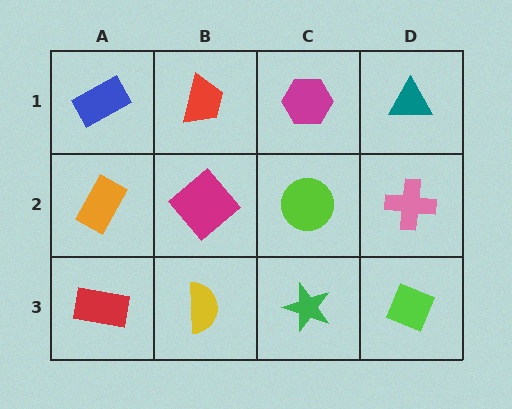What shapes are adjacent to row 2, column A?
A blue rectangle (row 1, column A), a red rectangle (row 3, column A), a magenta diamond (row 2, column B).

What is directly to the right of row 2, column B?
A lime circle.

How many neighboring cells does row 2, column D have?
3.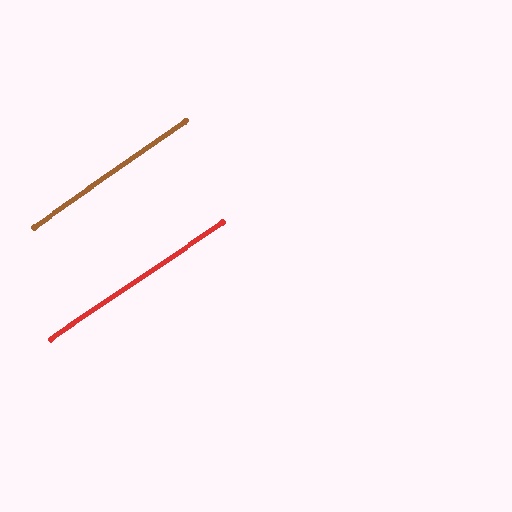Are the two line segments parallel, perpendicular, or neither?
Parallel — their directions differ by only 0.9°.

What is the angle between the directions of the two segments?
Approximately 1 degree.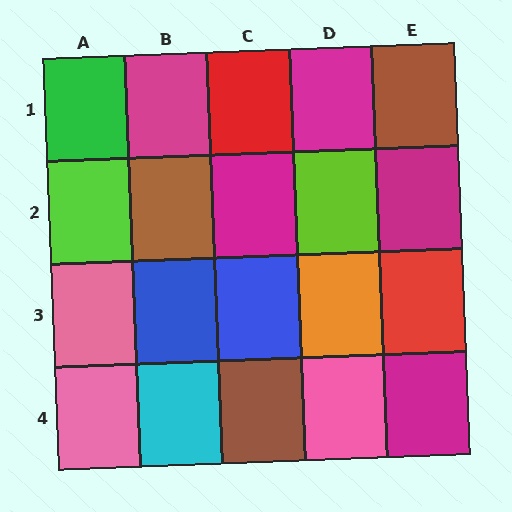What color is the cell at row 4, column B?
Cyan.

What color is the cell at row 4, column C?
Brown.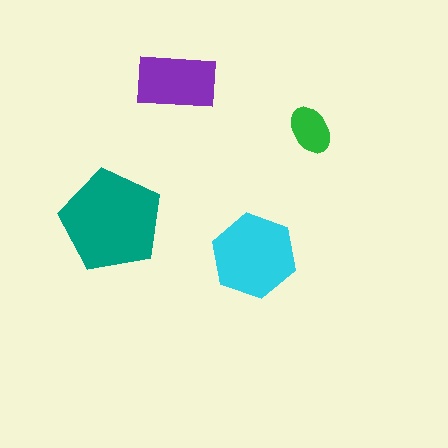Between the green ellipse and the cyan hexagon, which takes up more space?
The cyan hexagon.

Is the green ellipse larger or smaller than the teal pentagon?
Smaller.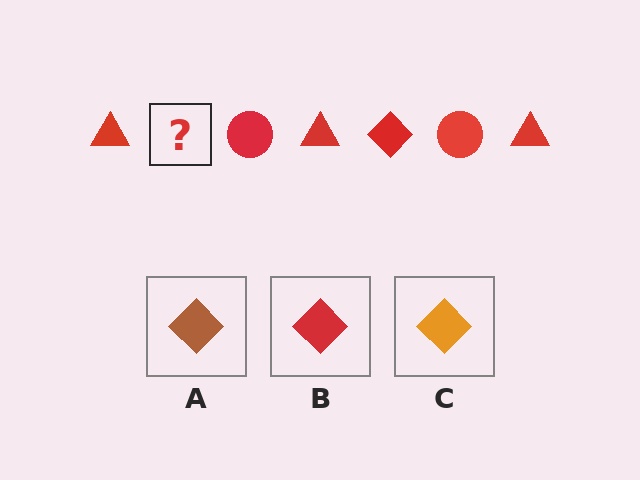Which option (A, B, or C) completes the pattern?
B.